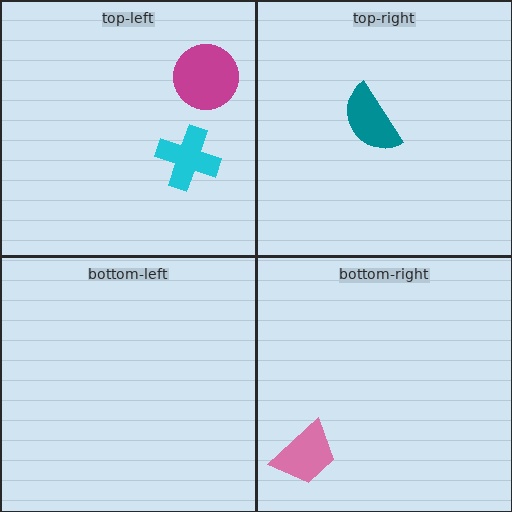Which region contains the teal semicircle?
The top-right region.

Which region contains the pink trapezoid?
The bottom-right region.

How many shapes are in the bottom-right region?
1.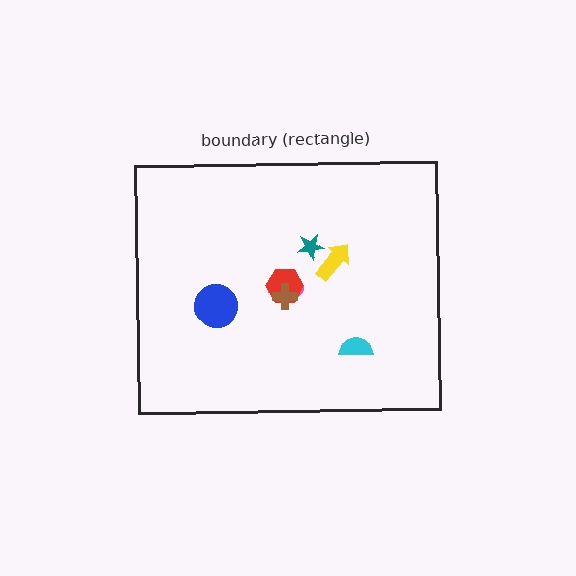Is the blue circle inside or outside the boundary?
Inside.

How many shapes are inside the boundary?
7 inside, 0 outside.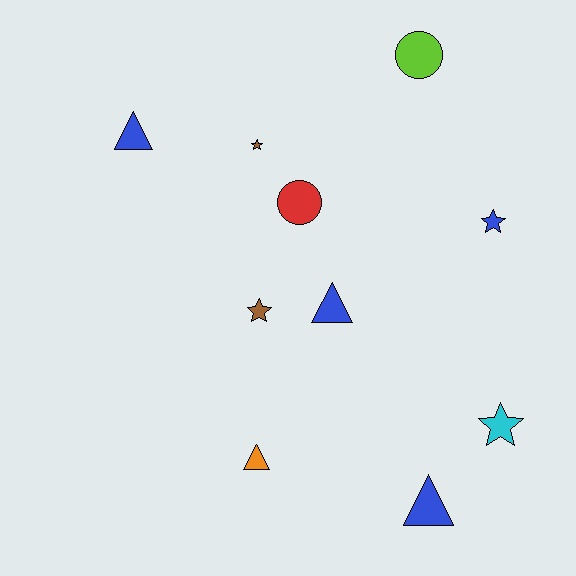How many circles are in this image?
There are 2 circles.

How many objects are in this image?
There are 10 objects.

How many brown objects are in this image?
There are 2 brown objects.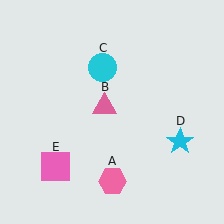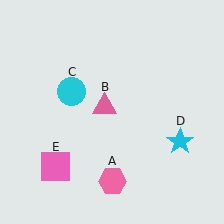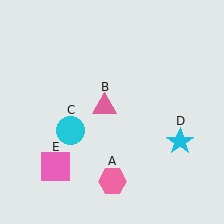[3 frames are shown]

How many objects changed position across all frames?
1 object changed position: cyan circle (object C).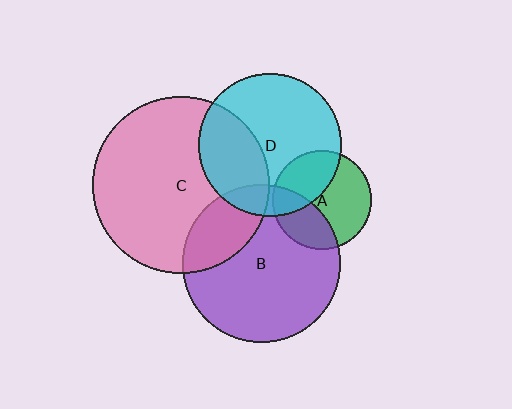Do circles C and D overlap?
Yes.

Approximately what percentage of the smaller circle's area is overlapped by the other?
Approximately 35%.